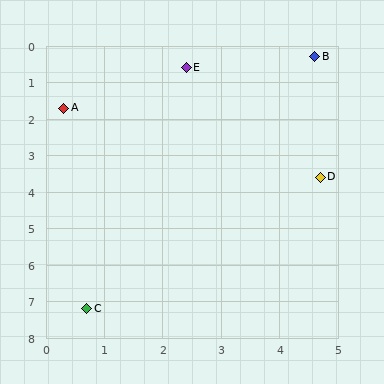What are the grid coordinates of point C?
Point C is at approximately (0.7, 7.2).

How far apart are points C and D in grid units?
Points C and D are about 5.4 grid units apart.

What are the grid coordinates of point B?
Point B is at approximately (4.6, 0.3).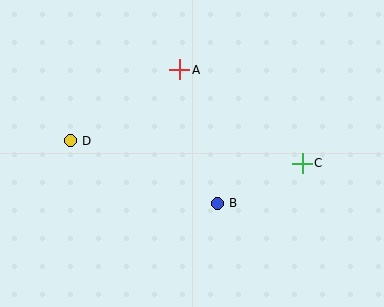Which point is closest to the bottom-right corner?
Point C is closest to the bottom-right corner.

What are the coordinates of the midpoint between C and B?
The midpoint between C and B is at (260, 183).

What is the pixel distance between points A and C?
The distance between A and C is 154 pixels.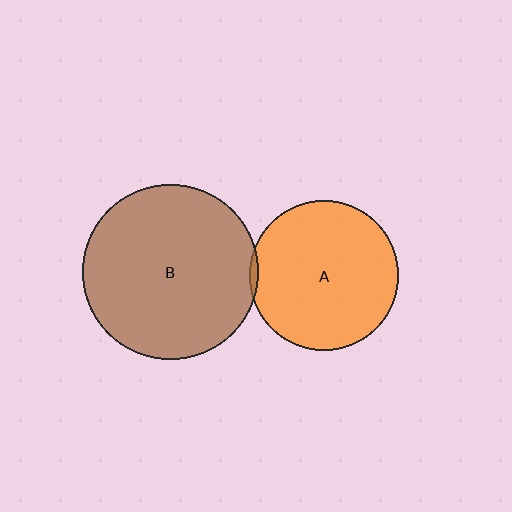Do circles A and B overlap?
Yes.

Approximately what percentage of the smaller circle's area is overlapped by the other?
Approximately 5%.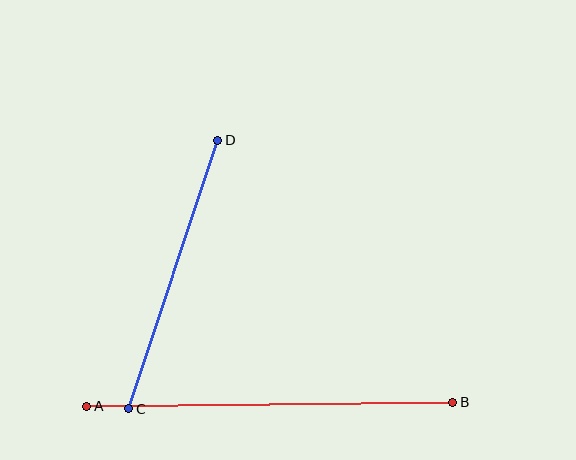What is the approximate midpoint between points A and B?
The midpoint is at approximately (270, 404) pixels.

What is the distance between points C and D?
The distance is approximately 283 pixels.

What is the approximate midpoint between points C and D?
The midpoint is at approximately (173, 275) pixels.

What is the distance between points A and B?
The distance is approximately 366 pixels.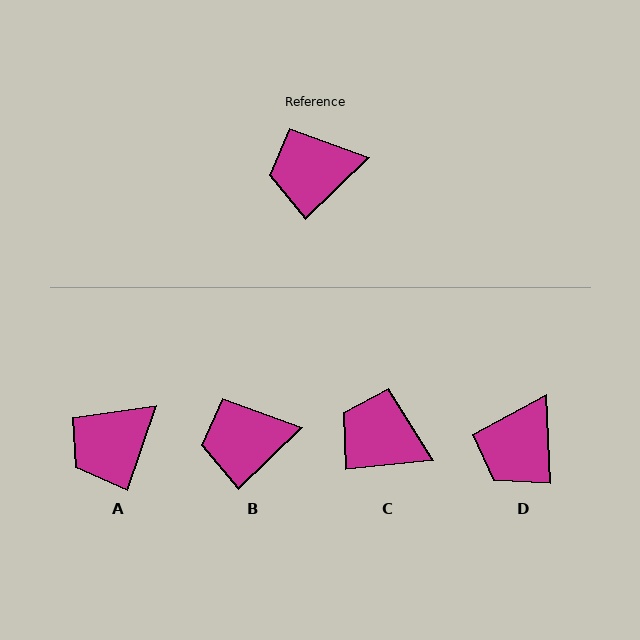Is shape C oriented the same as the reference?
No, it is off by about 38 degrees.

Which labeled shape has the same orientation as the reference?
B.